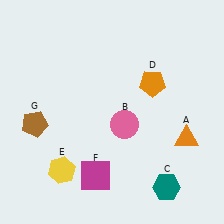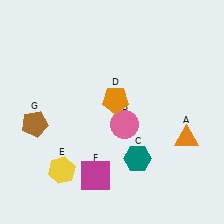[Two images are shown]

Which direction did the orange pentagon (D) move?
The orange pentagon (D) moved left.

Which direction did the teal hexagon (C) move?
The teal hexagon (C) moved left.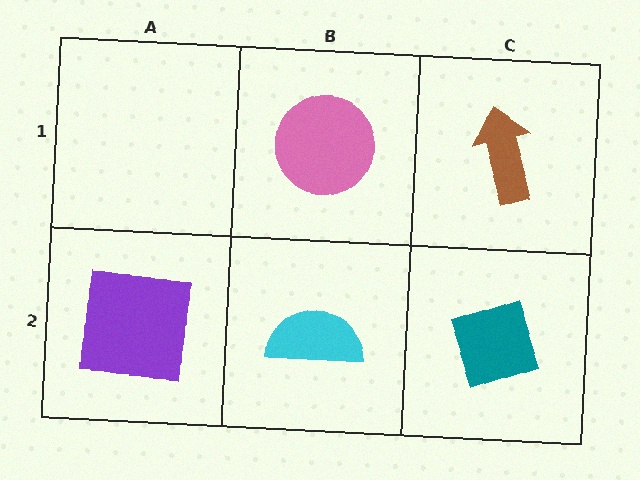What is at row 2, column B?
A cyan semicircle.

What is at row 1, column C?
A brown arrow.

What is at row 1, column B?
A pink circle.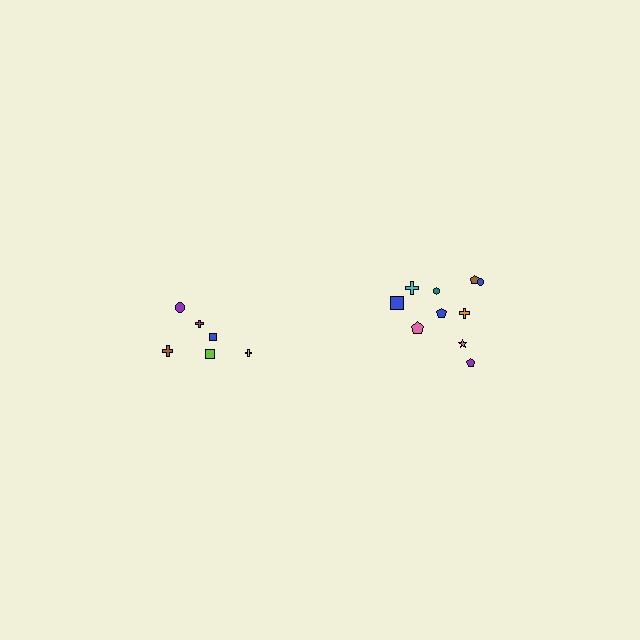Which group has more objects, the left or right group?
The right group.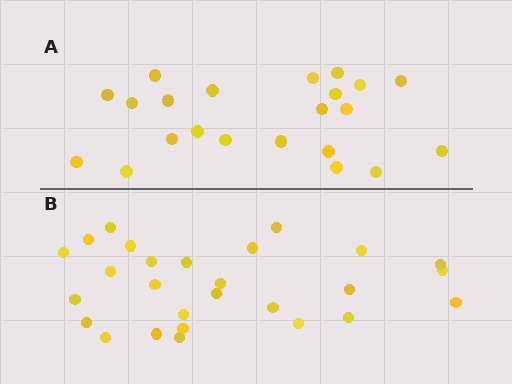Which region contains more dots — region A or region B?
Region B (the bottom region) has more dots.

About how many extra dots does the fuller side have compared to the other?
Region B has about 5 more dots than region A.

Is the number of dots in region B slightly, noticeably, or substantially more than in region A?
Region B has only slightly more — the two regions are fairly close. The ratio is roughly 1.2 to 1.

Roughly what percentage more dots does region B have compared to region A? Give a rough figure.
About 25% more.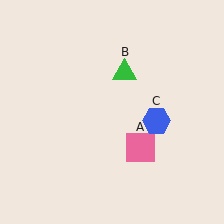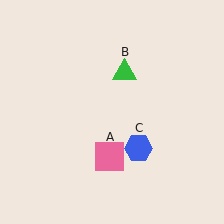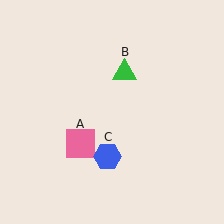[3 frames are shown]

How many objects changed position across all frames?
2 objects changed position: pink square (object A), blue hexagon (object C).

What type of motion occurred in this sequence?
The pink square (object A), blue hexagon (object C) rotated clockwise around the center of the scene.